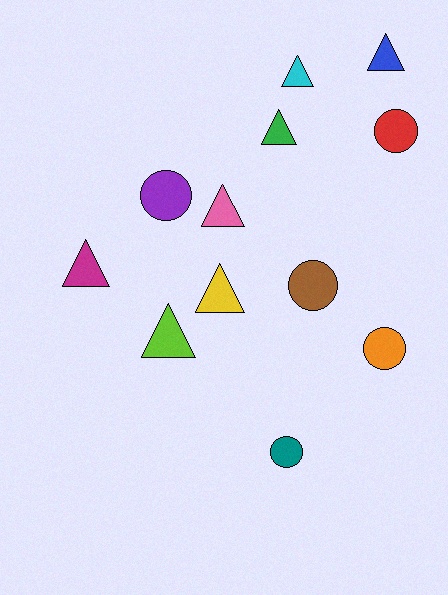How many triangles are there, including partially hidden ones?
There are 7 triangles.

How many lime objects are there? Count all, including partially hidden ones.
There is 1 lime object.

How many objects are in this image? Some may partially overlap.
There are 12 objects.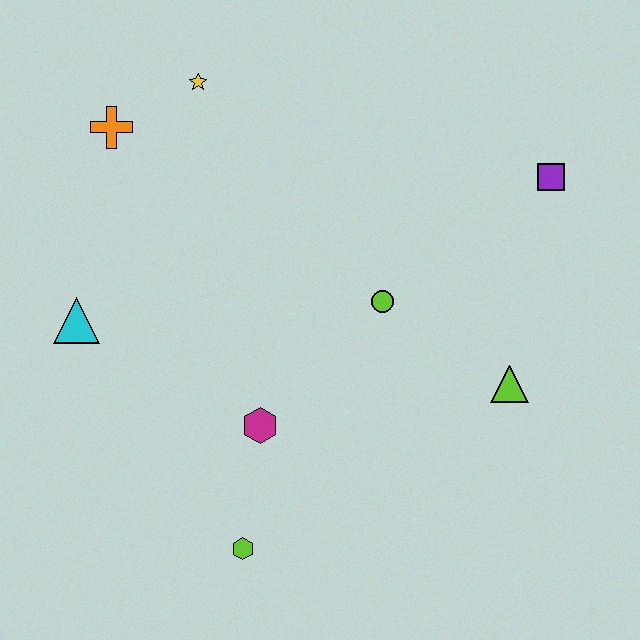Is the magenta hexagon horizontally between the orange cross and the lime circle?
Yes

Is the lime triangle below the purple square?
Yes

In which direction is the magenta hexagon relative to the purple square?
The magenta hexagon is to the left of the purple square.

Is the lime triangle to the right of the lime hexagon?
Yes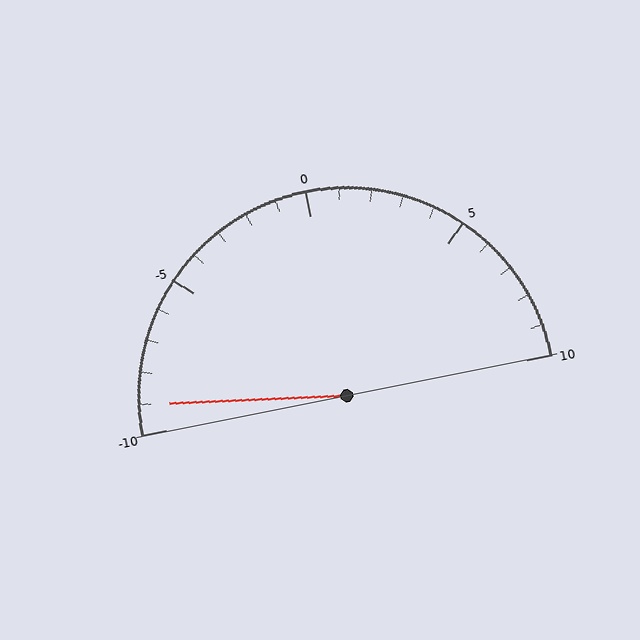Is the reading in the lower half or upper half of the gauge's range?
The reading is in the lower half of the range (-10 to 10).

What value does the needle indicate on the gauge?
The needle indicates approximately -9.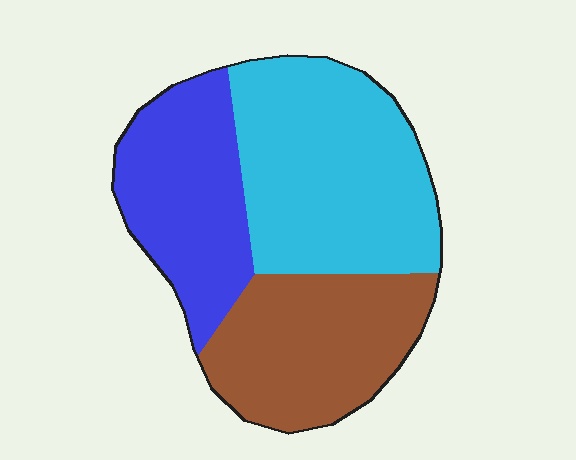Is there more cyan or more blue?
Cyan.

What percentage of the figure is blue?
Blue takes up about one quarter (1/4) of the figure.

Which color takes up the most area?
Cyan, at roughly 40%.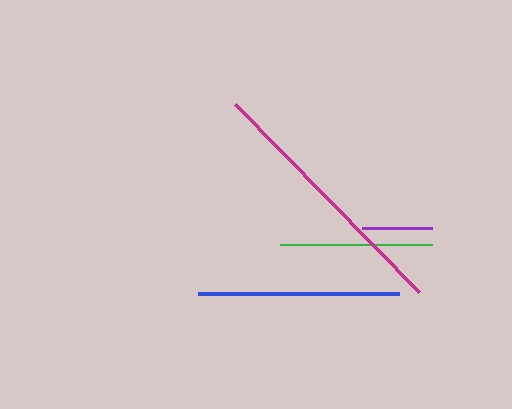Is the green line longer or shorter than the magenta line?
The magenta line is longer than the green line.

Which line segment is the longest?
The magenta line is the longest at approximately 264 pixels.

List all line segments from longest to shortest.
From longest to shortest: magenta, blue, green, purple.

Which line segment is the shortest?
The purple line is the shortest at approximately 70 pixels.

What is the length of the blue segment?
The blue segment is approximately 201 pixels long.